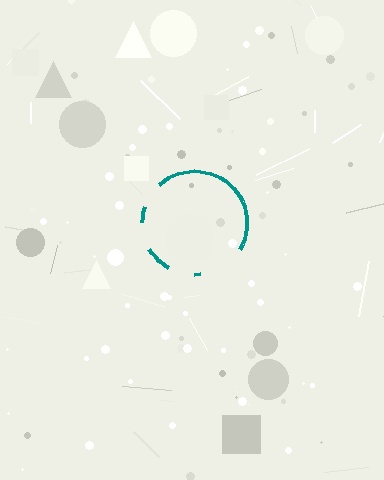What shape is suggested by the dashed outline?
The dashed outline suggests a circle.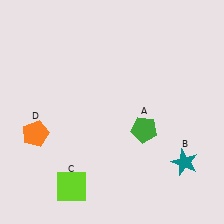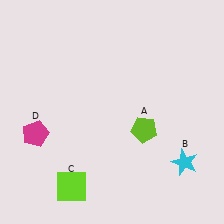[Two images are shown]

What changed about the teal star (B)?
In Image 1, B is teal. In Image 2, it changed to cyan.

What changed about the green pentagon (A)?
In Image 1, A is green. In Image 2, it changed to lime.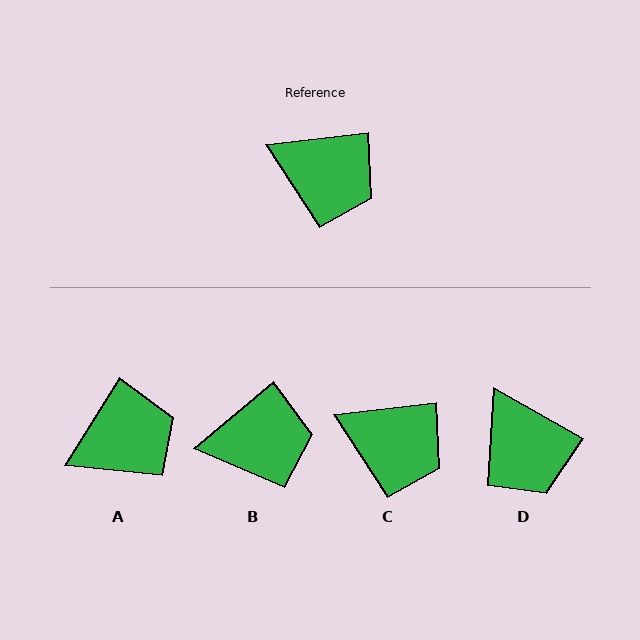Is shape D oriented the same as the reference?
No, it is off by about 36 degrees.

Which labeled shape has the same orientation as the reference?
C.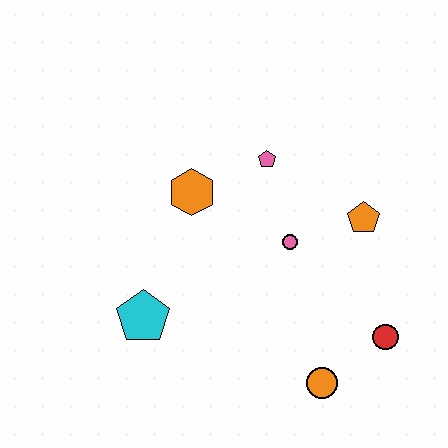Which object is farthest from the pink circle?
The cyan pentagon is farthest from the pink circle.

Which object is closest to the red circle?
The orange circle is closest to the red circle.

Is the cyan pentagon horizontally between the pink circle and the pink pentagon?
No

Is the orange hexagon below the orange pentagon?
No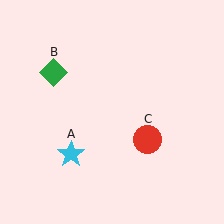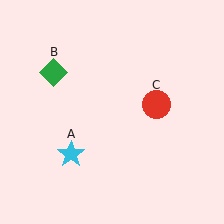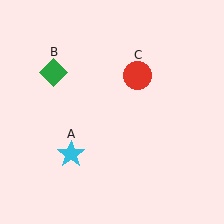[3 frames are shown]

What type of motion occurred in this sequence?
The red circle (object C) rotated counterclockwise around the center of the scene.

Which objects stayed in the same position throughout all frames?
Cyan star (object A) and green diamond (object B) remained stationary.